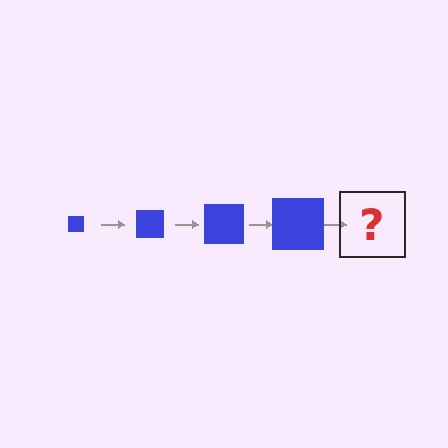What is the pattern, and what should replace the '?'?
The pattern is that the square gets progressively larger each step. The '?' should be a blue square, larger than the previous one.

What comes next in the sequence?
The next element should be a blue square, larger than the previous one.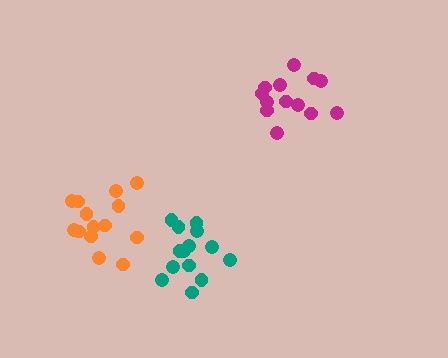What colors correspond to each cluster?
The clusters are colored: teal, magenta, orange.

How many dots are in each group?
Group 1: 14 dots, Group 2: 13 dots, Group 3: 14 dots (41 total).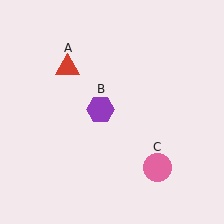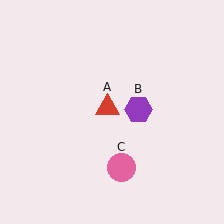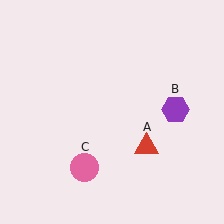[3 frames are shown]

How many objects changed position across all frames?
3 objects changed position: red triangle (object A), purple hexagon (object B), pink circle (object C).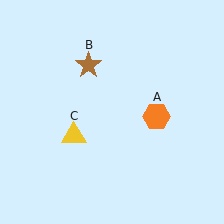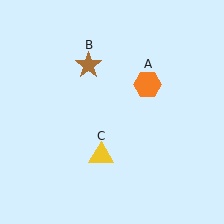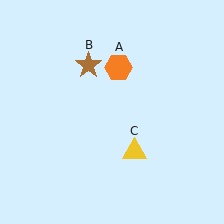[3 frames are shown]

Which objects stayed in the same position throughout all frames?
Brown star (object B) remained stationary.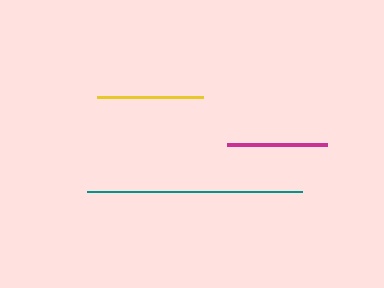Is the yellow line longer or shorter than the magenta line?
The yellow line is longer than the magenta line.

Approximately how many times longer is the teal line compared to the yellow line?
The teal line is approximately 2.0 times the length of the yellow line.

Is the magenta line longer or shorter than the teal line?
The teal line is longer than the magenta line.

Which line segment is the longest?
The teal line is the longest at approximately 214 pixels.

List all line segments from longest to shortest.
From longest to shortest: teal, yellow, magenta.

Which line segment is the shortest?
The magenta line is the shortest at approximately 100 pixels.